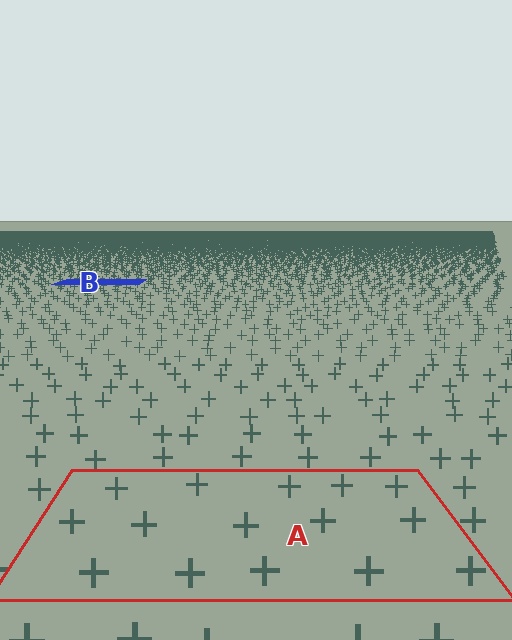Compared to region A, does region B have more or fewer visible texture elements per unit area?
Region B has more texture elements per unit area — they are packed more densely because it is farther away.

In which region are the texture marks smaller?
The texture marks are smaller in region B, because it is farther away.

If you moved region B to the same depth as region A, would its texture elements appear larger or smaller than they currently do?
They would appear larger. At a closer depth, the same texture elements are projected at a bigger on-screen size.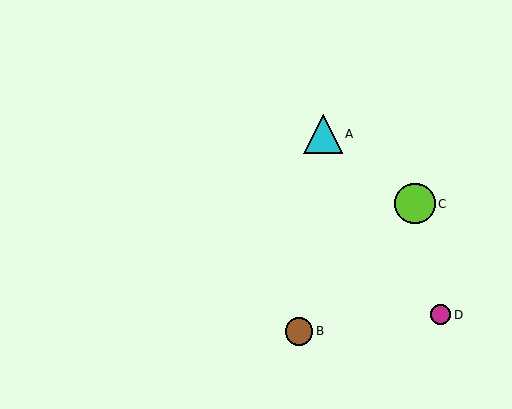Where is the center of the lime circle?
The center of the lime circle is at (415, 204).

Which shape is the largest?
The lime circle (labeled C) is the largest.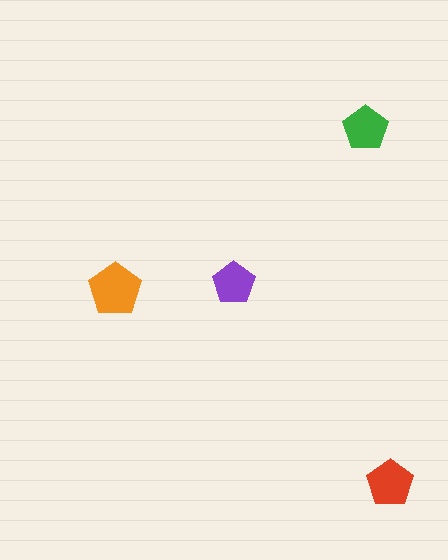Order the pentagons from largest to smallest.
the orange one, the red one, the green one, the purple one.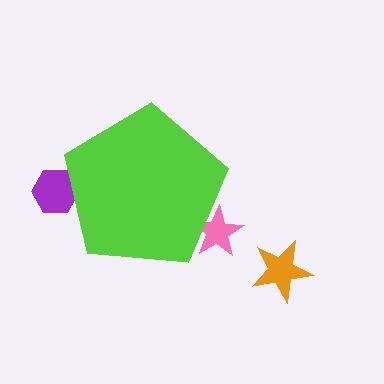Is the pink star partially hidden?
Yes, the pink star is partially hidden behind the lime pentagon.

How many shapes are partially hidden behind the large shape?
2 shapes are partially hidden.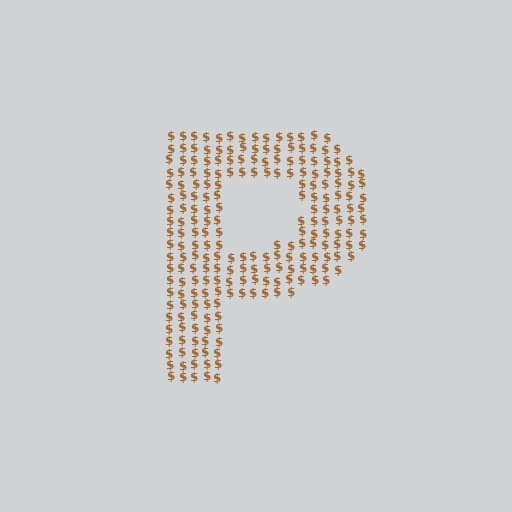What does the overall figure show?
The overall figure shows the letter P.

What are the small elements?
The small elements are dollar signs.